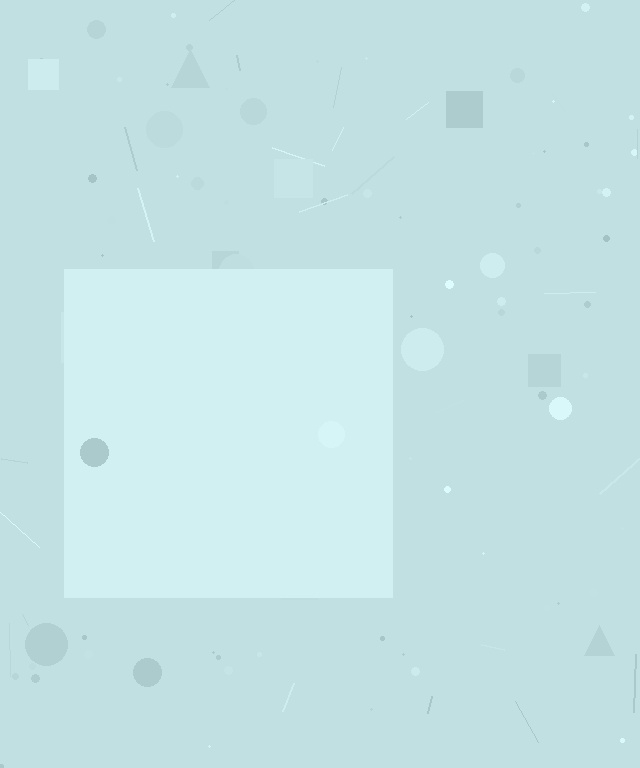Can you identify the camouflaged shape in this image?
The camouflaged shape is a square.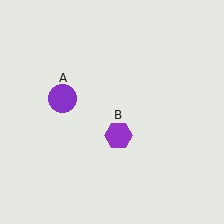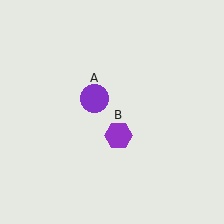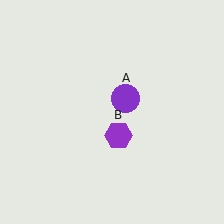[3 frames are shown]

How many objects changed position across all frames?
1 object changed position: purple circle (object A).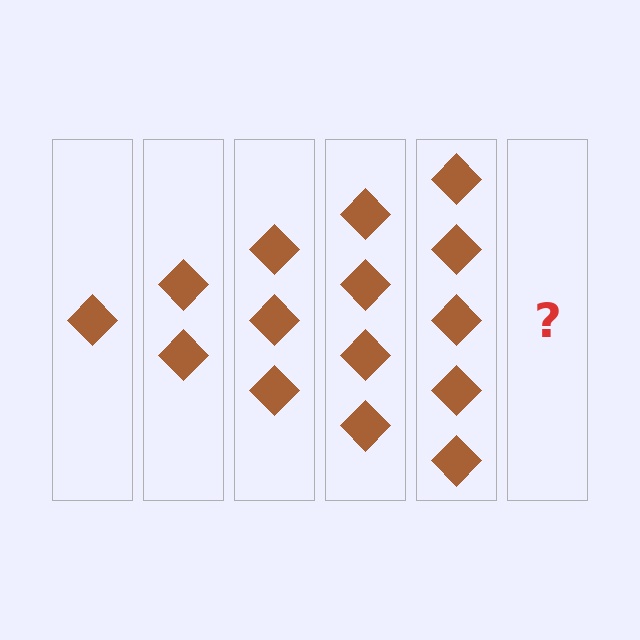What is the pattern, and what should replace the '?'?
The pattern is that each step adds one more diamond. The '?' should be 6 diamonds.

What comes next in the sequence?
The next element should be 6 diamonds.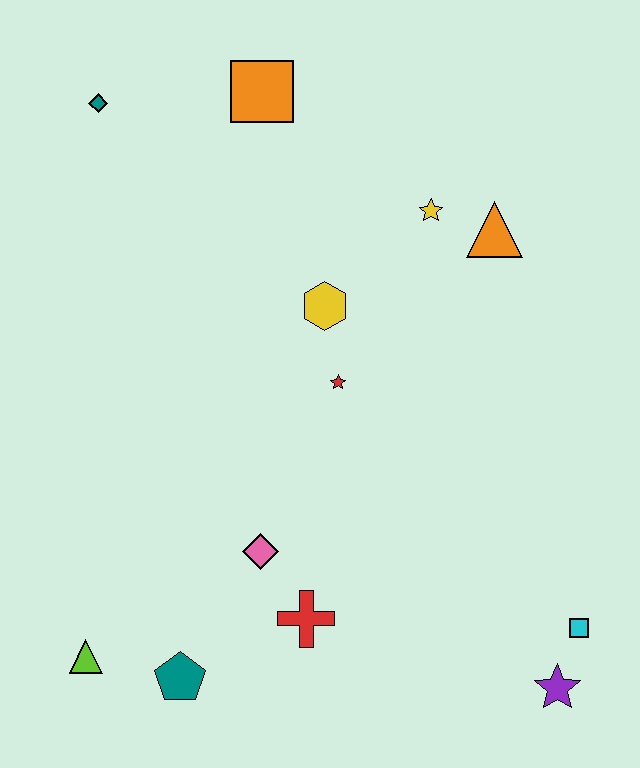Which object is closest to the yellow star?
The orange triangle is closest to the yellow star.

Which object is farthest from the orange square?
The purple star is farthest from the orange square.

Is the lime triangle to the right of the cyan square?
No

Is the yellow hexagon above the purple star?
Yes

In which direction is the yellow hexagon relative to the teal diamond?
The yellow hexagon is to the right of the teal diamond.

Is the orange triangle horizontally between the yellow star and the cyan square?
Yes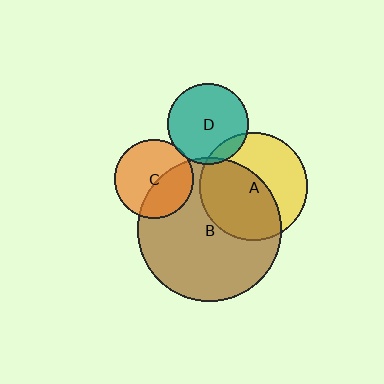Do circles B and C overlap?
Yes.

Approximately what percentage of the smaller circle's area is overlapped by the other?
Approximately 40%.